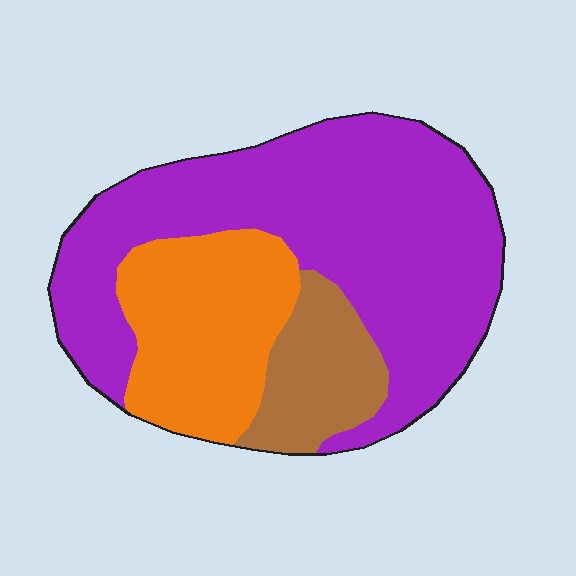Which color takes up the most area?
Purple, at roughly 60%.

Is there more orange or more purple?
Purple.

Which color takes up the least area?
Brown, at roughly 15%.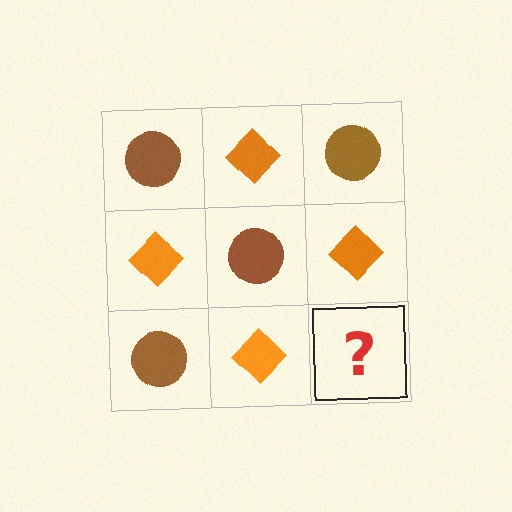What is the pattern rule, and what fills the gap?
The rule is that it alternates brown circle and orange diamond in a checkerboard pattern. The gap should be filled with a brown circle.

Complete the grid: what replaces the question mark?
The question mark should be replaced with a brown circle.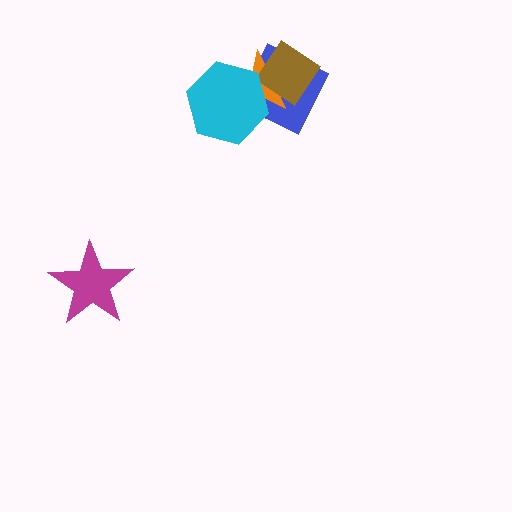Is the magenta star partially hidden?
No, no other shape covers it.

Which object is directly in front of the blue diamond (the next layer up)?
The orange star is directly in front of the blue diamond.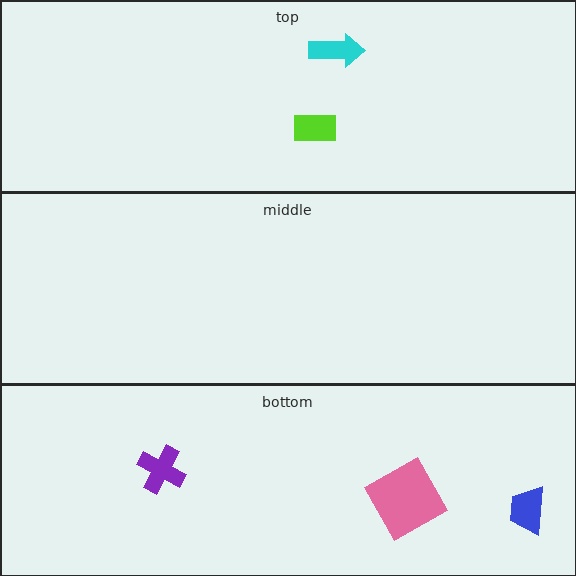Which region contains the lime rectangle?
The top region.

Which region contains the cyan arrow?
The top region.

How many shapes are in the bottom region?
3.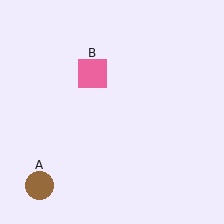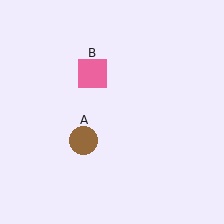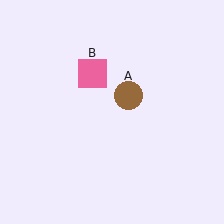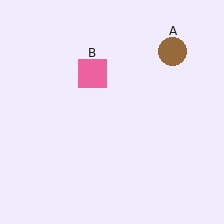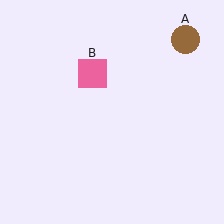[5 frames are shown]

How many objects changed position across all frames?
1 object changed position: brown circle (object A).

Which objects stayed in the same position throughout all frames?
Pink square (object B) remained stationary.